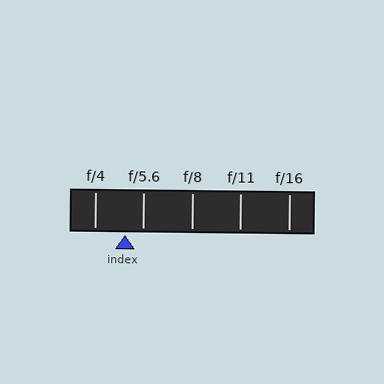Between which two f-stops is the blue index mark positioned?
The index mark is between f/4 and f/5.6.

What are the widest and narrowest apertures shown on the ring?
The widest aperture shown is f/4 and the narrowest is f/16.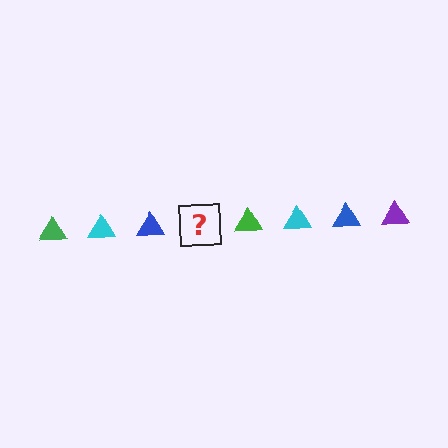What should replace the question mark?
The question mark should be replaced with a purple triangle.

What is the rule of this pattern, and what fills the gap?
The rule is that the pattern cycles through green, cyan, blue, purple triangles. The gap should be filled with a purple triangle.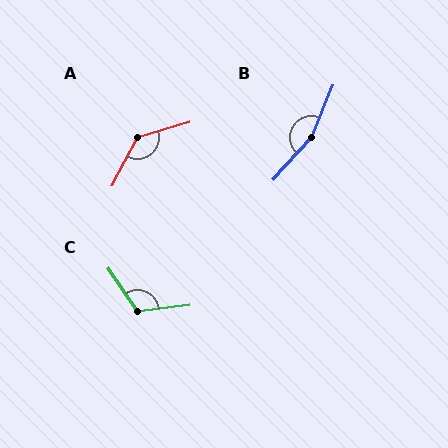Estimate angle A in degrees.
Approximately 134 degrees.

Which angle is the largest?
B, at approximately 160 degrees.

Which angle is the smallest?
C, at approximately 117 degrees.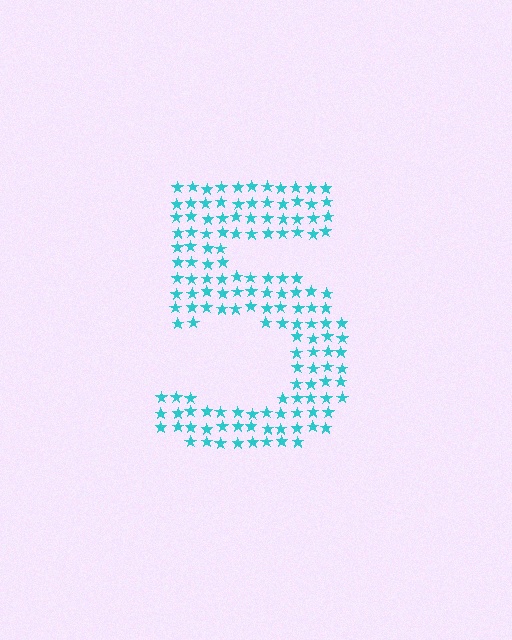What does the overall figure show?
The overall figure shows the digit 5.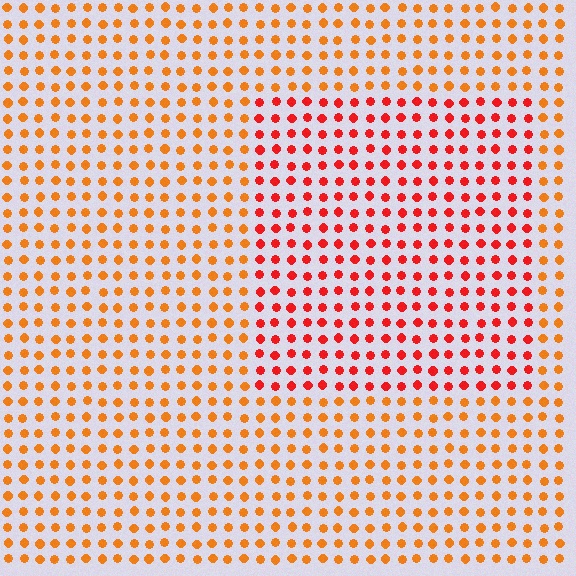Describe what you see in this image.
The image is filled with small orange elements in a uniform arrangement. A rectangle-shaped region is visible where the elements are tinted to a slightly different hue, forming a subtle color boundary.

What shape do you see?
I see a rectangle.